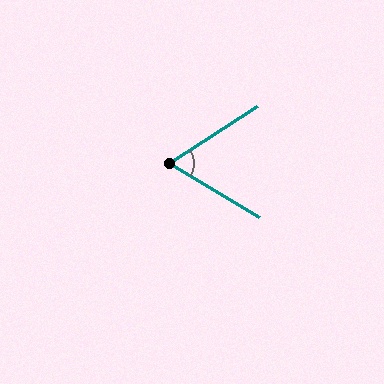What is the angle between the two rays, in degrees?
Approximately 63 degrees.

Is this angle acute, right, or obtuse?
It is acute.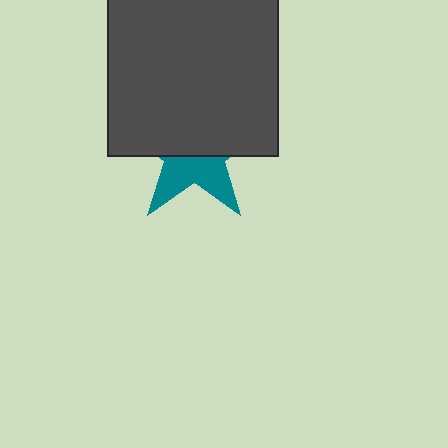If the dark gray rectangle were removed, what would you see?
You would see the complete teal star.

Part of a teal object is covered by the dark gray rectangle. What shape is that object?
It is a star.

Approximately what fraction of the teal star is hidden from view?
Roughly 61% of the teal star is hidden behind the dark gray rectangle.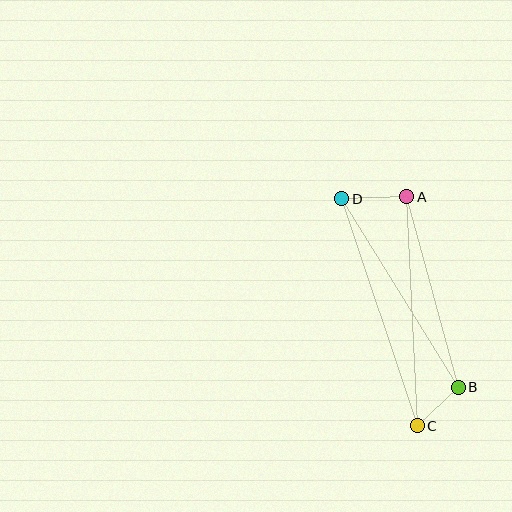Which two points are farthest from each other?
Points C and D are farthest from each other.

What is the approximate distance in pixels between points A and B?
The distance between A and B is approximately 197 pixels.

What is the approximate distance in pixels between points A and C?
The distance between A and C is approximately 229 pixels.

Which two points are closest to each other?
Points B and C are closest to each other.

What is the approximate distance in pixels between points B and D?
The distance between B and D is approximately 222 pixels.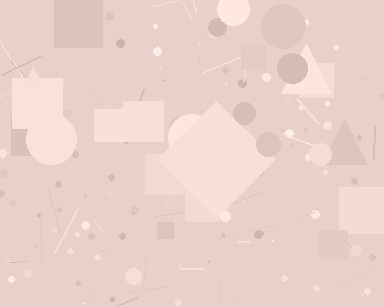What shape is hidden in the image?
A diamond is hidden in the image.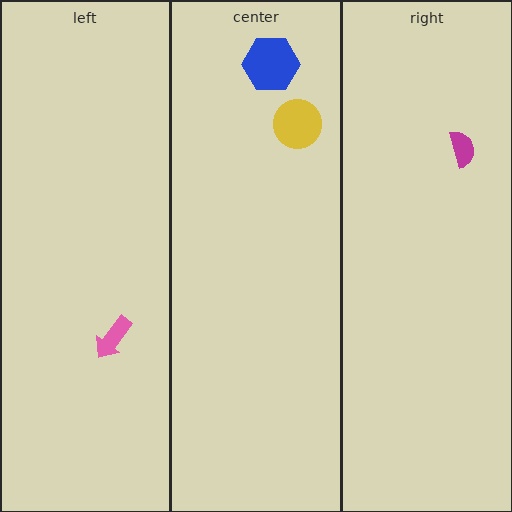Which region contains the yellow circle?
The center region.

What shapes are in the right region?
The magenta semicircle.